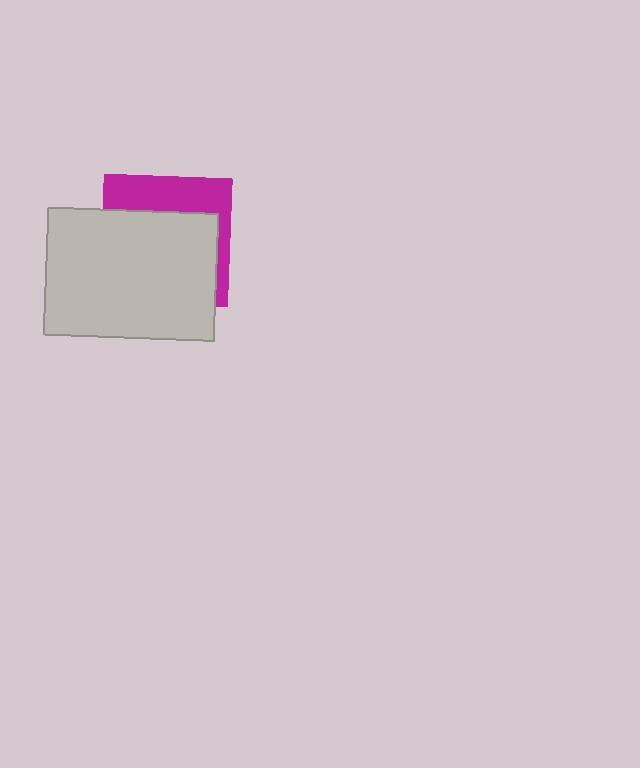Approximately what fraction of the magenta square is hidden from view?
Roughly 66% of the magenta square is hidden behind the light gray rectangle.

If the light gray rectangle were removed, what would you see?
You would see the complete magenta square.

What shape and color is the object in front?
The object in front is a light gray rectangle.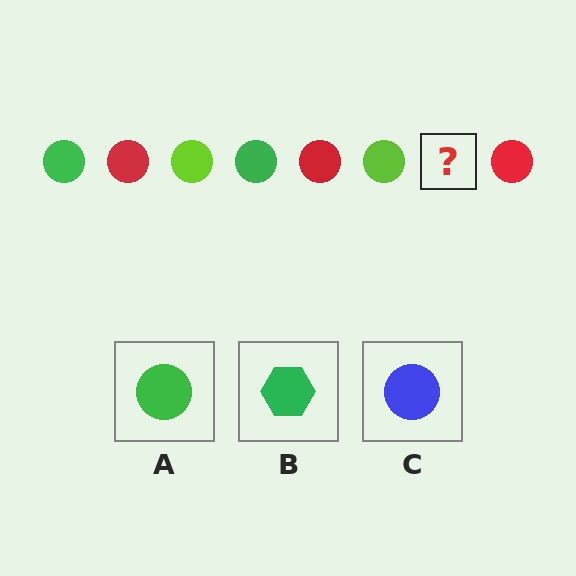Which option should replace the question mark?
Option A.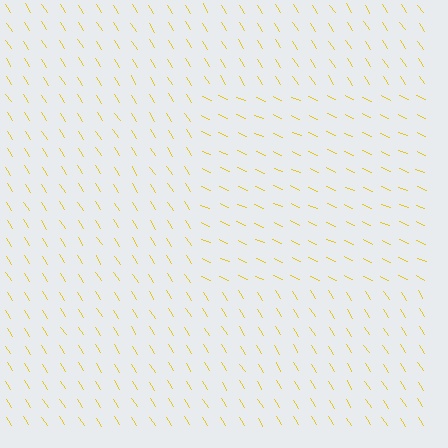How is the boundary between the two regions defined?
The boundary is defined purely by a change in line orientation (approximately 33 degrees difference). All lines are the same color and thickness.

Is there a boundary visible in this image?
Yes, there is a texture boundary formed by a change in line orientation.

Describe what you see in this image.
The image is filled with small yellow line segments. A rectangle region in the image has lines oriented differently from the surrounding lines, creating a visible texture boundary.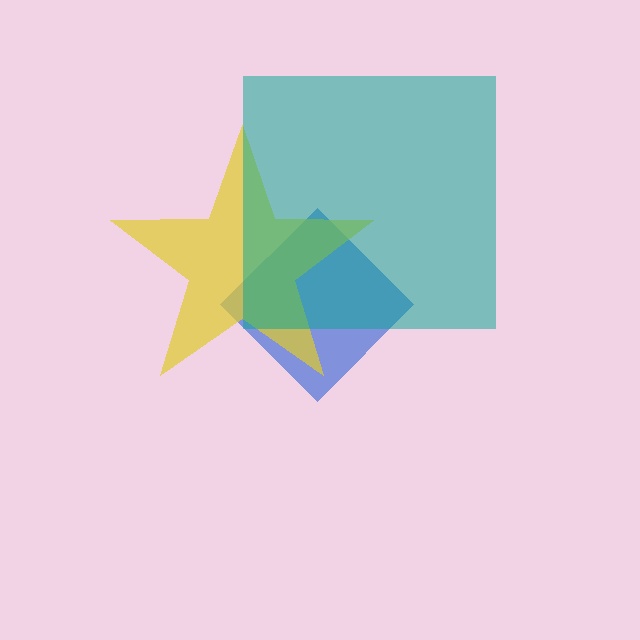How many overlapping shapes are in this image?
There are 3 overlapping shapes in the image.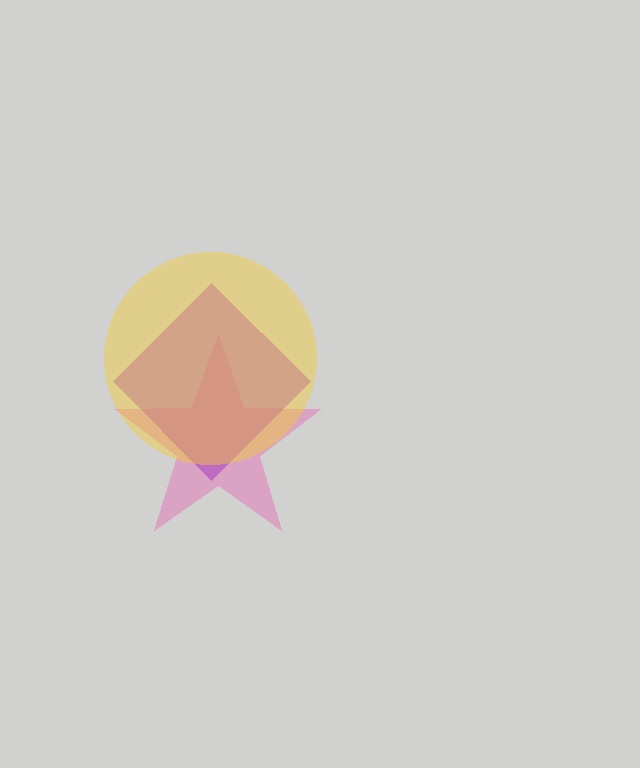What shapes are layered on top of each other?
The layered shapes are: a pink star, a purple diamond, a yellow circle.